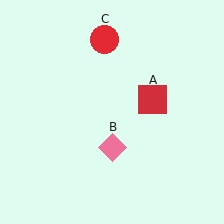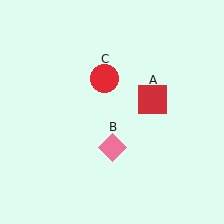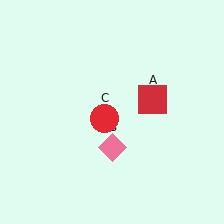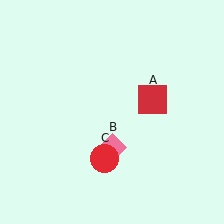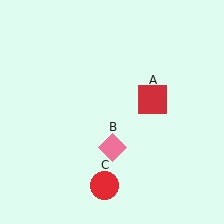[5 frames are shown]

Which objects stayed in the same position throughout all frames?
Red square (object A) and pink diamond (object B) remained stationary.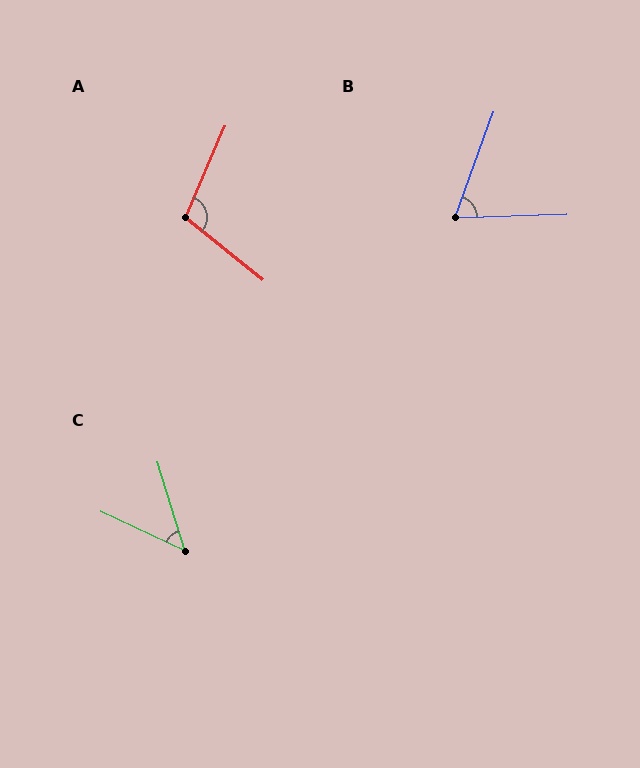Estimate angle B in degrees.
Approximately 68 degrees.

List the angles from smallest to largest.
C (48°), B (68°), A (105°).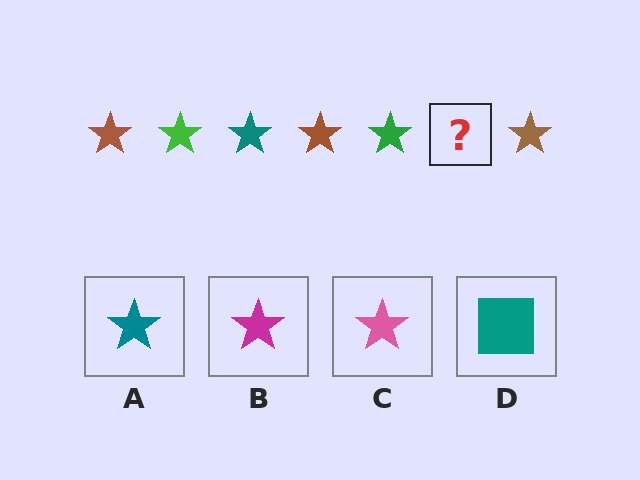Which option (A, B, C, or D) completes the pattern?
A.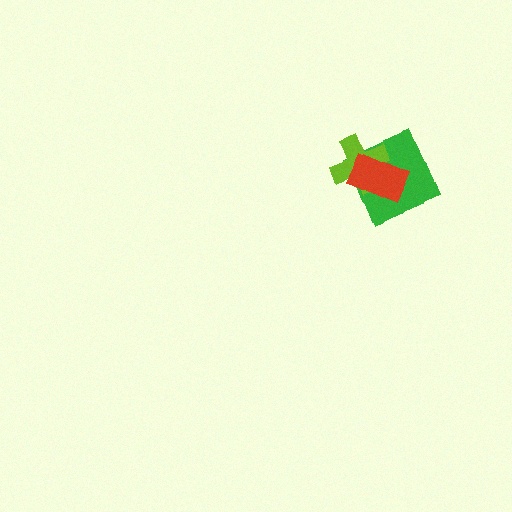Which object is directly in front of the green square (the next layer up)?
The lime cross is directly in front of the green square.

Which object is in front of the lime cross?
The red rectangle is in front of the lime cross.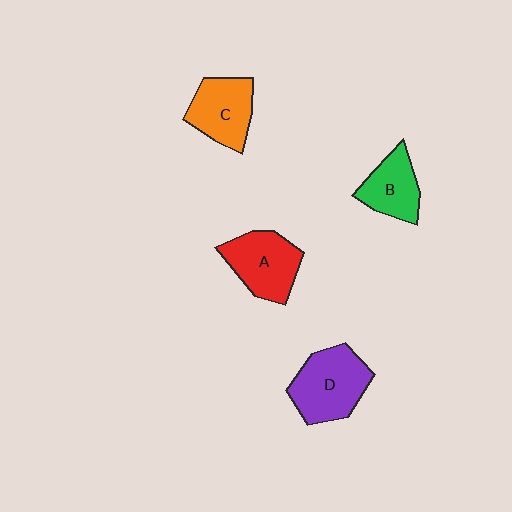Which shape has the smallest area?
Shape B (green).